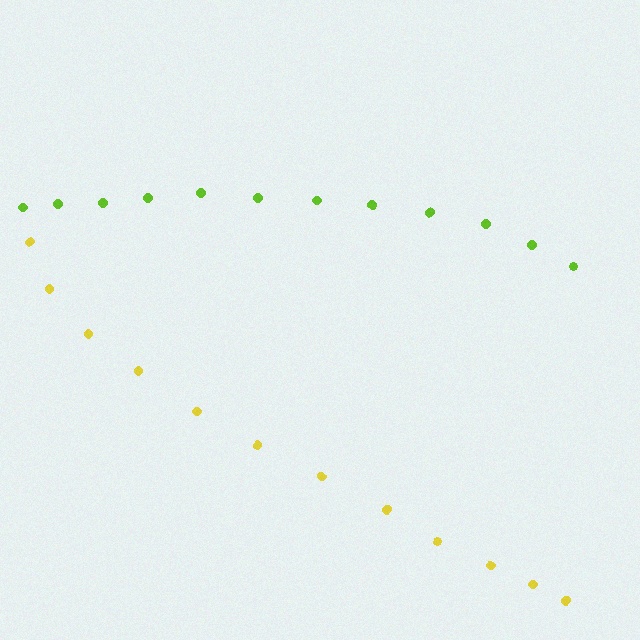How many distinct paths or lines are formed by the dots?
There are 2 distinct paths.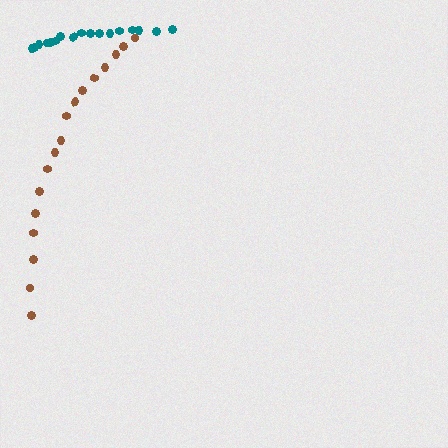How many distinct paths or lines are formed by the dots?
There are 2 distinct paths.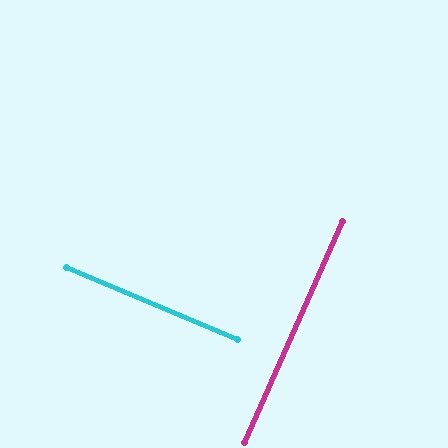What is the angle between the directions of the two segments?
Approximately 89 degrees.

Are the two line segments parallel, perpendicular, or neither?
Perpendicular — they meet at approximately 89°.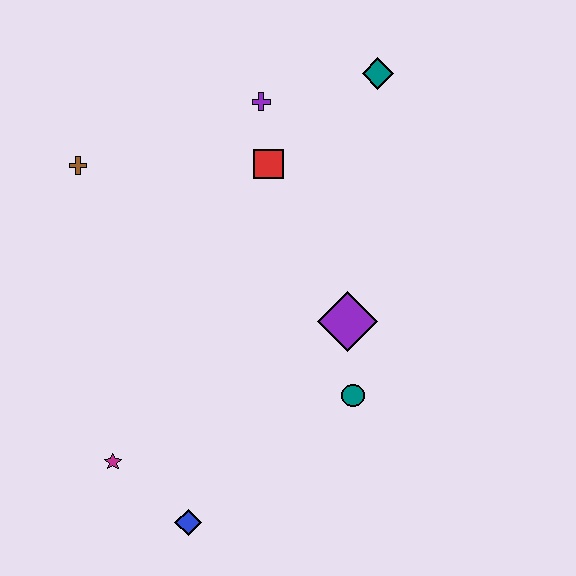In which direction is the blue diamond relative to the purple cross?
The blue diamond is below the purple cross.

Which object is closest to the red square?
The purple cross is closest to the red square.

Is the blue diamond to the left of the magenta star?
No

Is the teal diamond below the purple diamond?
No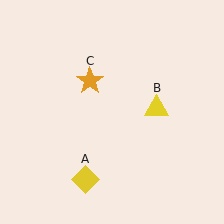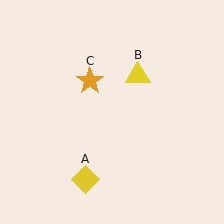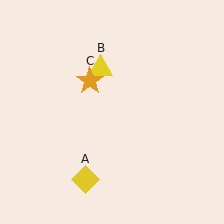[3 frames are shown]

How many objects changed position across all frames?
1 object changed position: yellow triangle (object B).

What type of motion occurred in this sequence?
The yellow triangle (object B) rotated counterclockwise around the center of the scene.